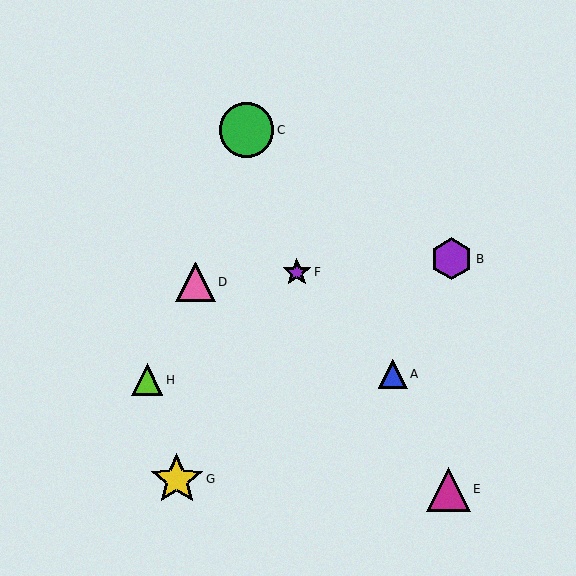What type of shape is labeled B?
Shape B is a purple hexagon.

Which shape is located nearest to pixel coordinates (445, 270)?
The purple hexagon (labeled B) at (452, 259) is nearest to that location.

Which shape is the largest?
The green circle (labeled C) is the largest.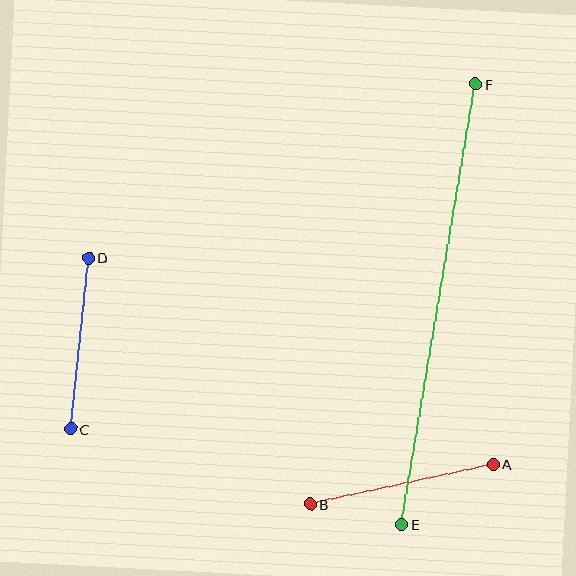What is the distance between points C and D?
The distance is approximately 172 pixels.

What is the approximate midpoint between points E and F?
The midpoint is at approximately (438, 304) pixels.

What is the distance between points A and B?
The distance is approximately 188 pixels.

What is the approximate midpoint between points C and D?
The midpoint is at approximately (80, 343) pixels.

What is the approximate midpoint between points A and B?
The midpoint is at approximately (402, 484) pixels.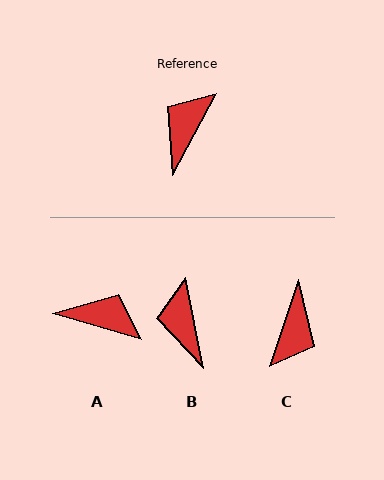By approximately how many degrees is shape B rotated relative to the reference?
Approximately 40 degrees counter-clockwise.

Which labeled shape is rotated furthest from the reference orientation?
C, about 170 degrees away.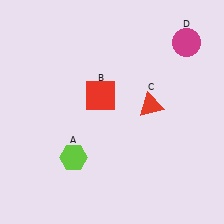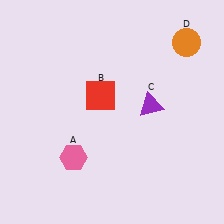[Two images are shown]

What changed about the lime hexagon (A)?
In Image 1, A is lime. In Image 2, it changed to pink.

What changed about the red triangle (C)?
In Image 1, C is red. In Image 2, it changed to purple.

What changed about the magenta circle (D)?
In Image 1, D is magenta. In Image 2, it changed to orange.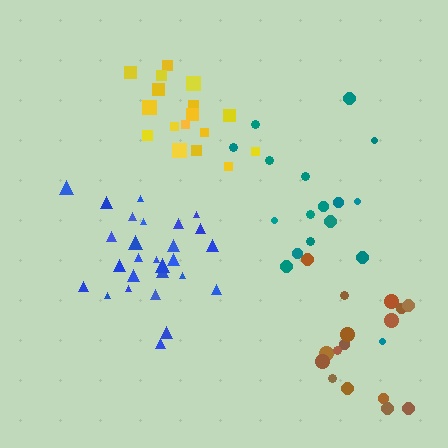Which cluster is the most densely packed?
Yellow.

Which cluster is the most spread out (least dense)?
Teal.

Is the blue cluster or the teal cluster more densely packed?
Blue.